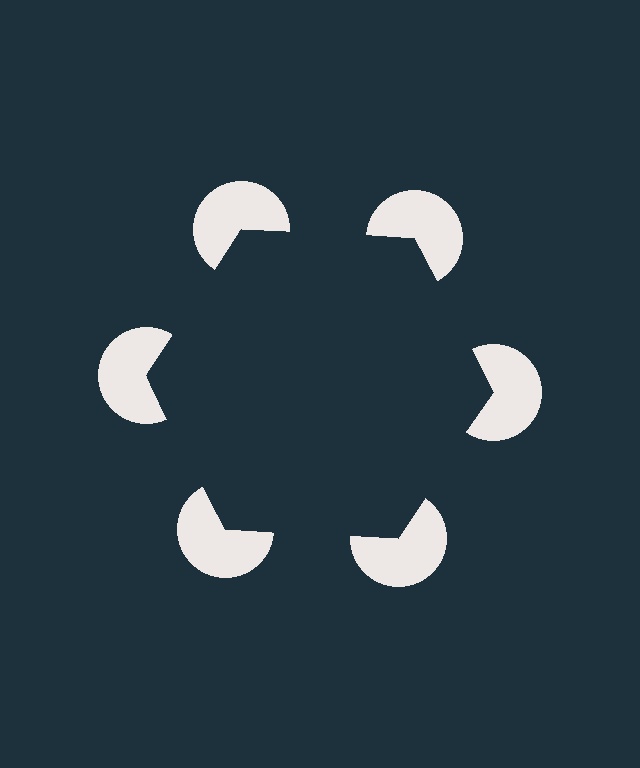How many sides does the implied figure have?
6 sides.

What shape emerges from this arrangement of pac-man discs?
An illusory hexagon — its edges are inferred from the aligned wedge cuts in the pac-man discs, not physically drawn.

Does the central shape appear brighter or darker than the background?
It typically appears slightly darker than the background, even though no actual brightness change is drawn.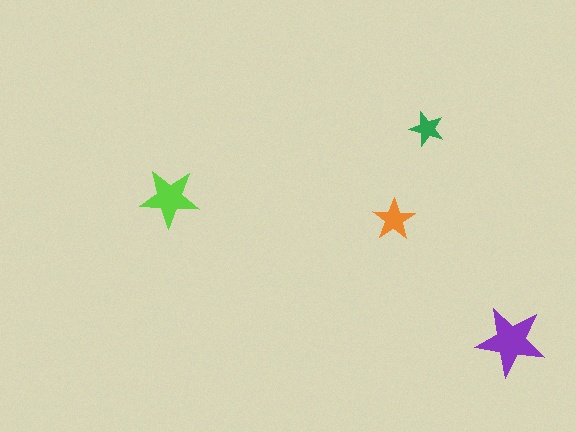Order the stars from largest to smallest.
the purple one, the lime one, the orange one, the green one.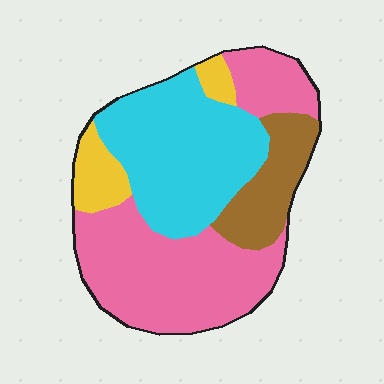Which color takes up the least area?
Yellow, at roughly 10%.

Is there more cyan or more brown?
Cyan.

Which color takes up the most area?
Pink, at roughly 45%.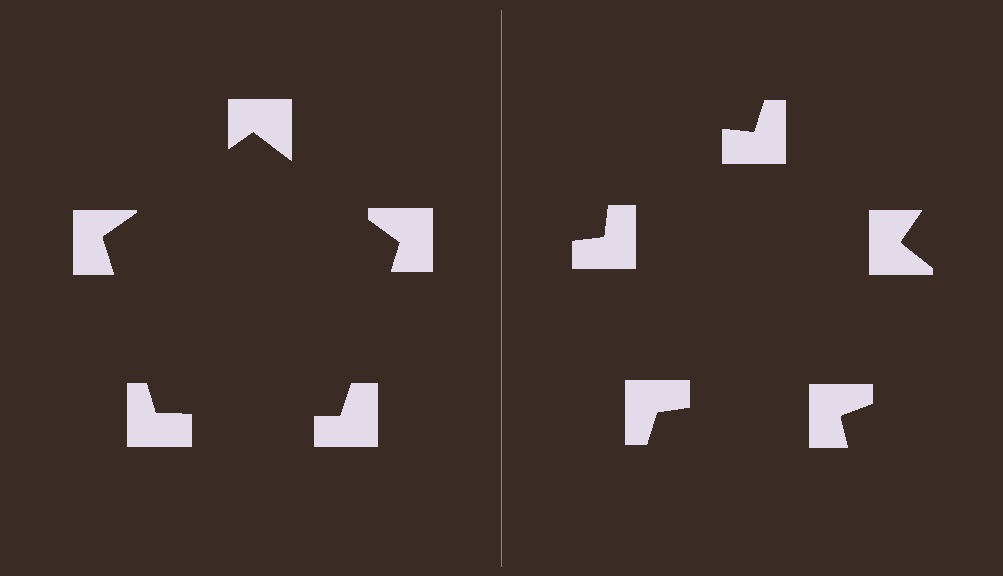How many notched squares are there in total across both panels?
10 — 5 on each side.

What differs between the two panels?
The notched squares are positioned identically on both sides; only the wedge orientations differ. On the left they align to a pentagon; on the right they are misaligned.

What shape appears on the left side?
An illusory pentagon.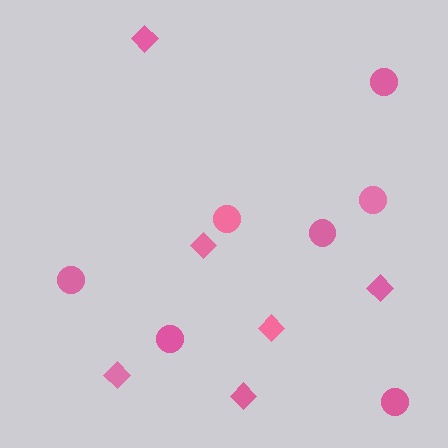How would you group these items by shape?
There are 2 groups: one group of circles (7) and one group of diamonds (6).